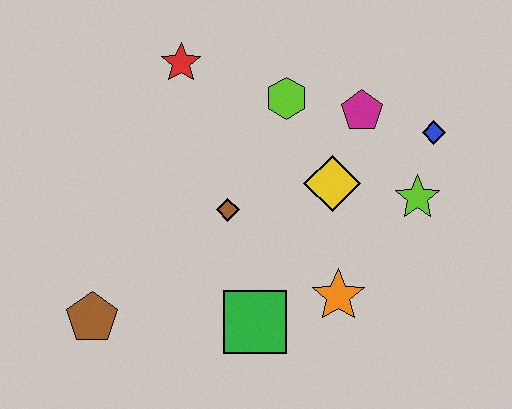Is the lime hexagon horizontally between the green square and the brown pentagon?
No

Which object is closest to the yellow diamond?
The magenta pentagon is closest to the yellow diamond.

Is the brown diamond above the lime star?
No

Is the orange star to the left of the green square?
No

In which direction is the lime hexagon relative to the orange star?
The lime hexagon is above the orange star.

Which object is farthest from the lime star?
The brown pentagon is farthest from the lime star.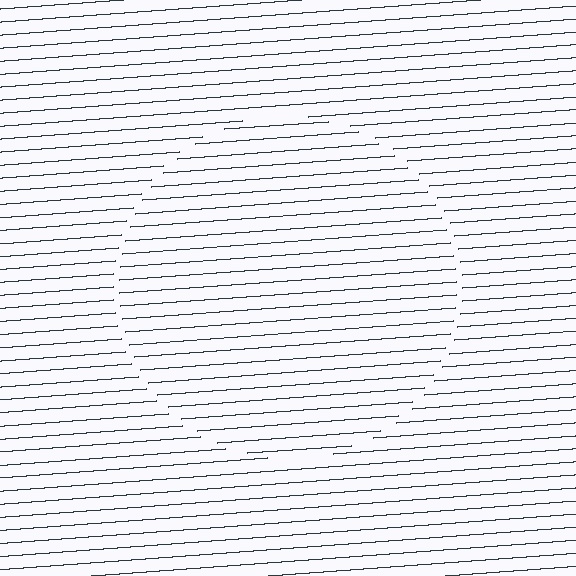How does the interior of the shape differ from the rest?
The interior of the shape contains the same grating, shifted by half a period — the contour is defined by the phase discontinuity where line-ends from the inner and outer gratings abut.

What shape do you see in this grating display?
An illusory circle. The interior of the shape contains the same grating, shifted by half a period — the contour is defined by the phase discontinuity where line-ends from the inner and outer gratings abut.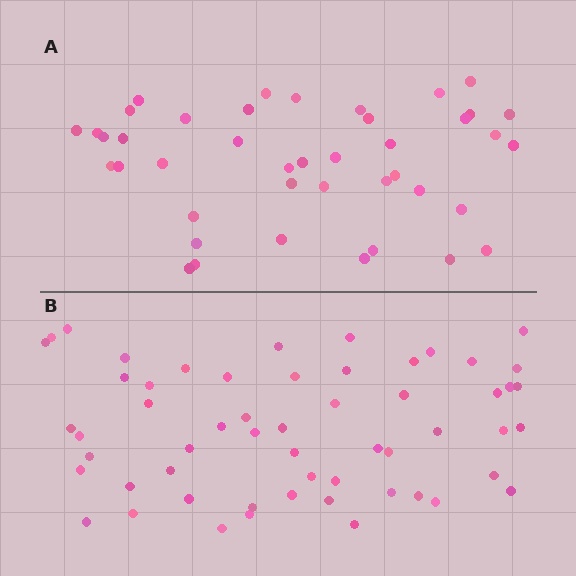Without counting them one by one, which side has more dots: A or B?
Region B (the bottom region) has more dots.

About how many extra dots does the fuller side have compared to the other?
Region B has approximately 15 more dots than region A.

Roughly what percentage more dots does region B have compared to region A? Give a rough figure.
About 35% more.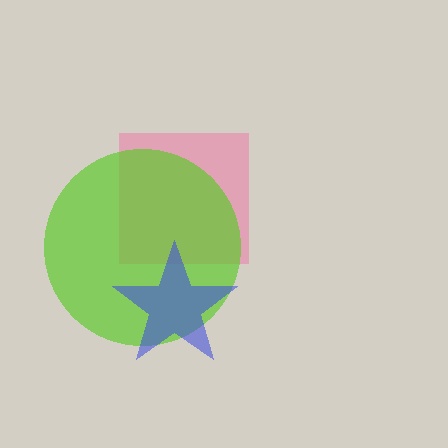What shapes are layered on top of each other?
The layered shapes are: a pink square, a lime circle, a blue star.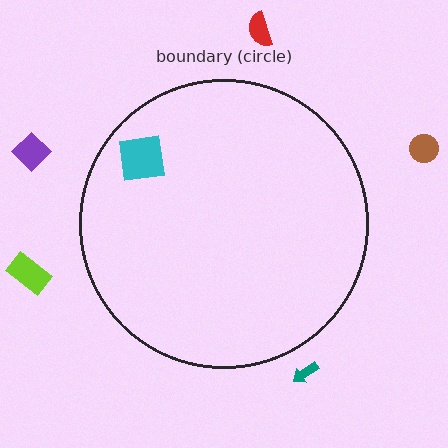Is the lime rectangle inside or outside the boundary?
Outside.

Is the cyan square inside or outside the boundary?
Inside.